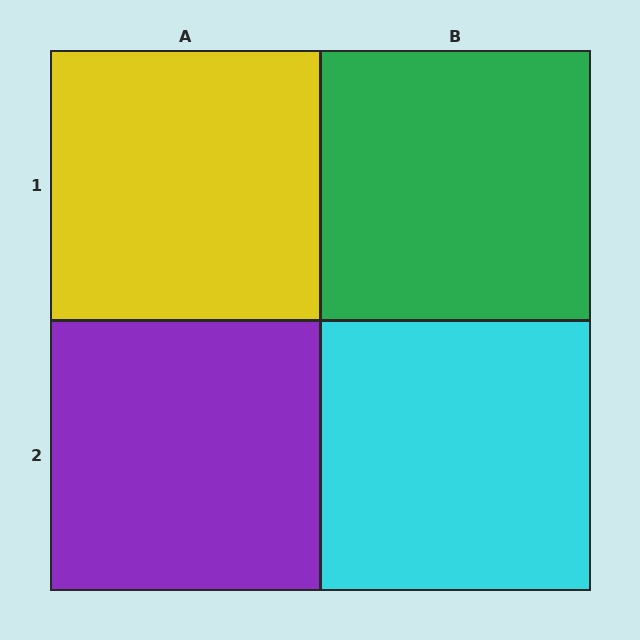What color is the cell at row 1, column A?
Yellow.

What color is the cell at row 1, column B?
Green.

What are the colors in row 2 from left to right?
Purple, cyan.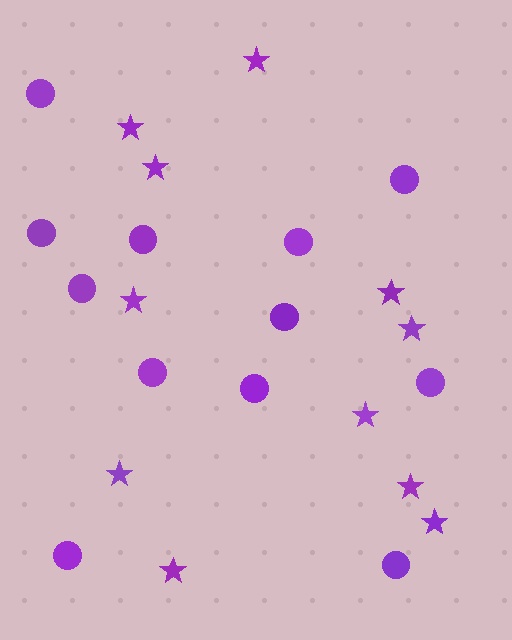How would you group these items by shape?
There are 2 groups: one group of stars (11) and one group of circles (12).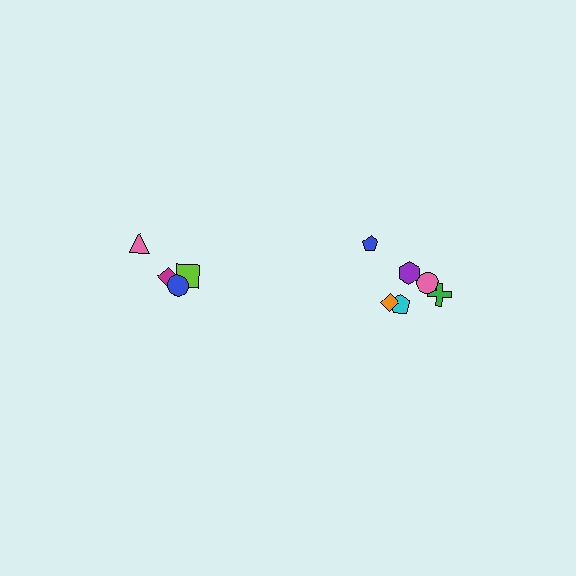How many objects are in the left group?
There are 4 objects.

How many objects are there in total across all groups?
There are 10 objects.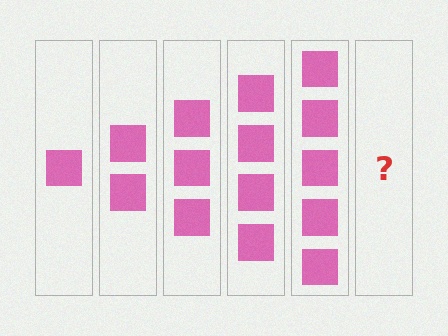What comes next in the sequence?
The next element should be 6 squares.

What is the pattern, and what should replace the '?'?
The pattern is that each step adds one more square. The '?' should be 6 squares.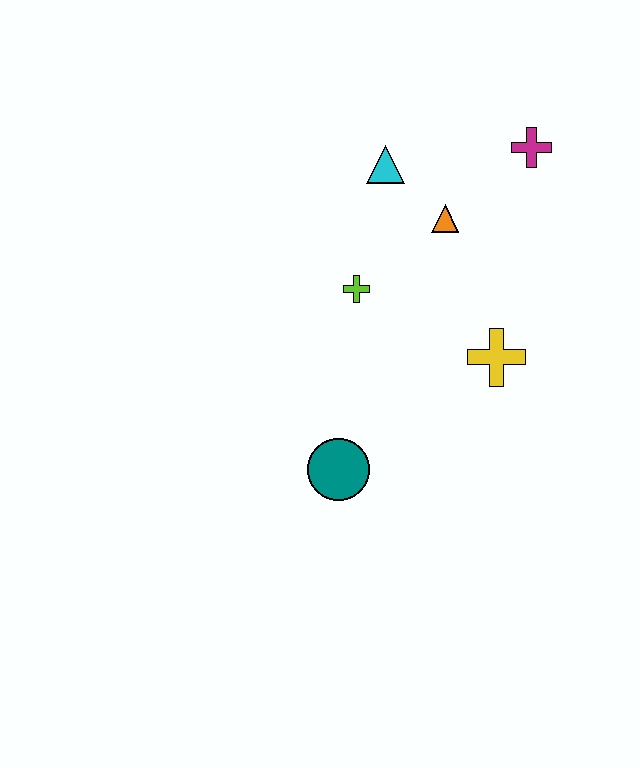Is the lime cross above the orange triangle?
No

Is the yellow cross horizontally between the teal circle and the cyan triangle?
No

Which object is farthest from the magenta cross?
The teal circle is farthest from the magenta cross.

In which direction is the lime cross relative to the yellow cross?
The lime cross is to the left of the yellow cross.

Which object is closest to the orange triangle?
The cyan triangle is closest to the orange triangle.